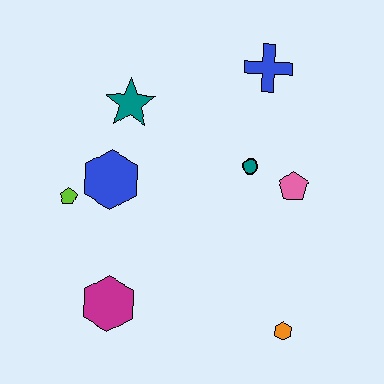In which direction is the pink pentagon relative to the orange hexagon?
The pink pentagon is above the orange hexagon.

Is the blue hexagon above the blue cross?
No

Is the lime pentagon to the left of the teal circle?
Yes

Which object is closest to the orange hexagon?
The pink pentagon is closest to the orange hexagon.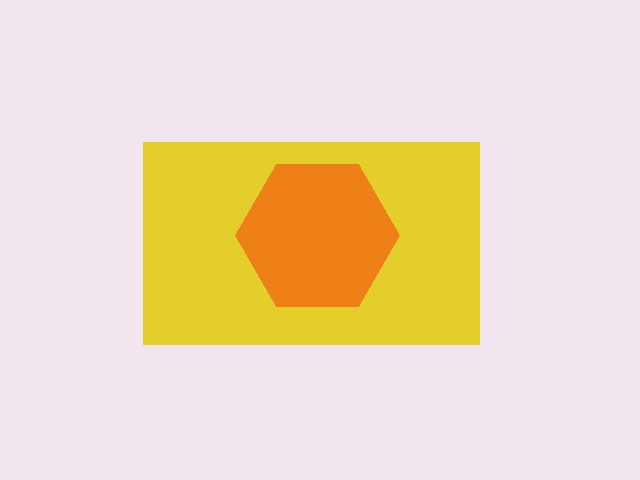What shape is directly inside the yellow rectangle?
The orange hexagon.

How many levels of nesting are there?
2.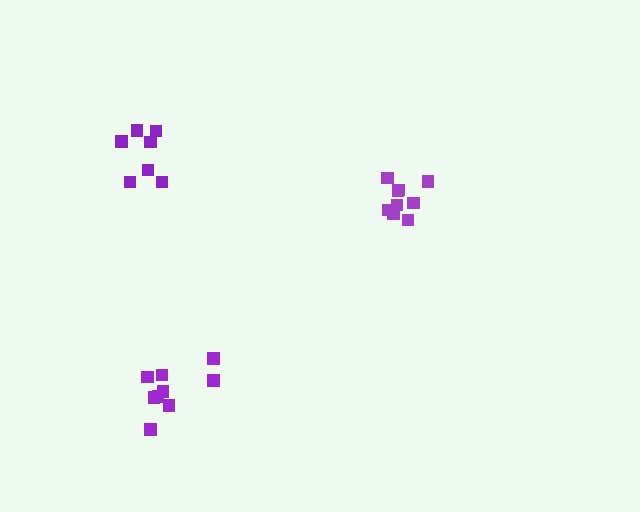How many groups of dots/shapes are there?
There are 3 groups.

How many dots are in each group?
Group 1: 9 dots, Group 2: 9 dots, Group 3: 7 dots (25 total).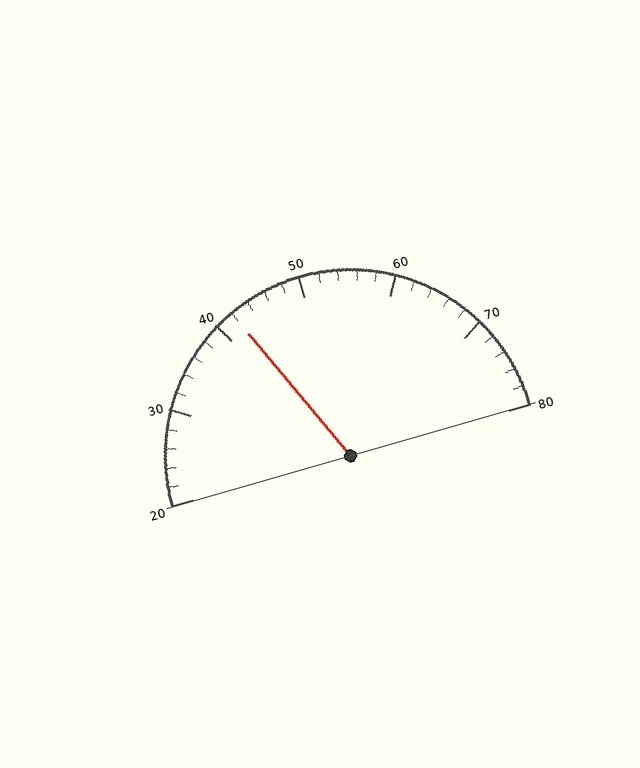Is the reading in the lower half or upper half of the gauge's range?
The reading is in the lower half of the range (20 to 80).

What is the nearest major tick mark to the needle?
The nearest major tick mark is 40.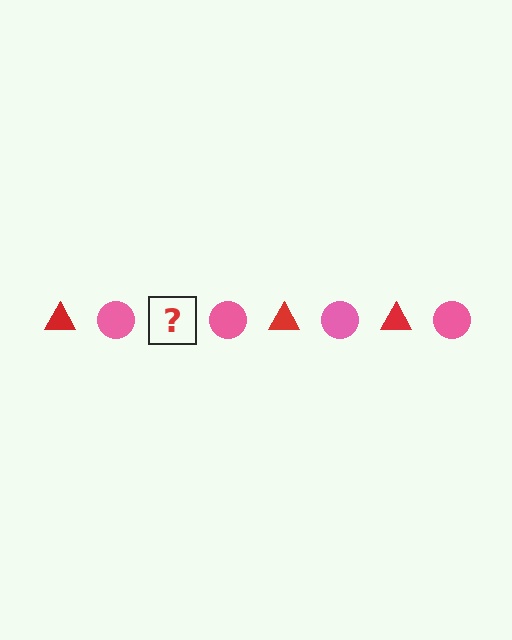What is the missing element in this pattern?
The missing element is a red triangle.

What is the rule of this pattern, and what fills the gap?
The rule is that the pattern alternates between red triangle and pink circle. The gap should be filled with a red triangle.